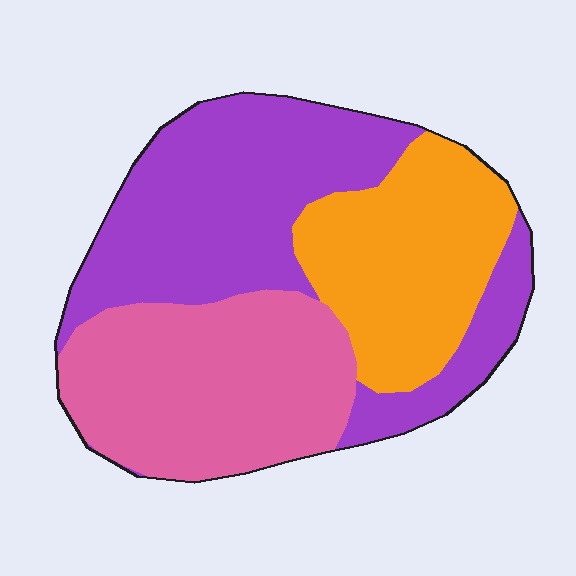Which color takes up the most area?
Purple, at roughly 40%.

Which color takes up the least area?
Orange, at roughly 25%.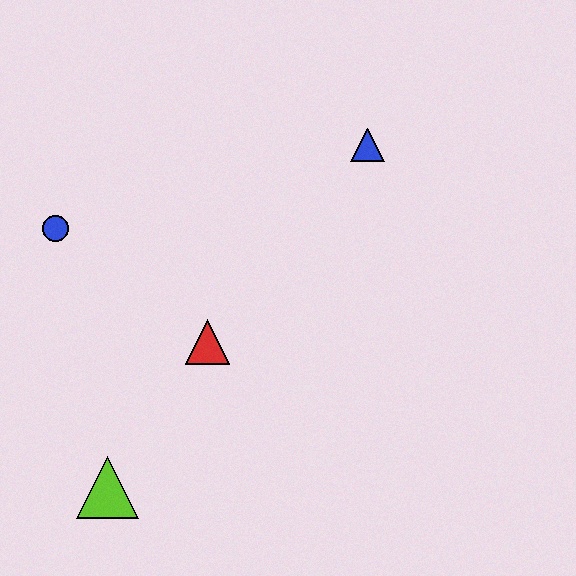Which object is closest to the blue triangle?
The red triangle is closest to the blue triangle.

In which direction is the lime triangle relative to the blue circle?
The lime triangle is below the blue circle.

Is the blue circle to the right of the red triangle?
No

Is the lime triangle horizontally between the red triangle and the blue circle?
Yes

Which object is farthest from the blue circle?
The blue triangle is farthest from the blue circle.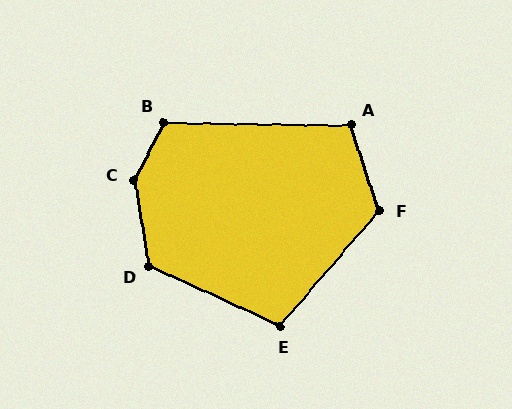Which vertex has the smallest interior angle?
E, at approximately 106 degrees.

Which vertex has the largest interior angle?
C, at approximately 144 degrees.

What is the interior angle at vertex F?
Approximately 121 degrees (obtuse).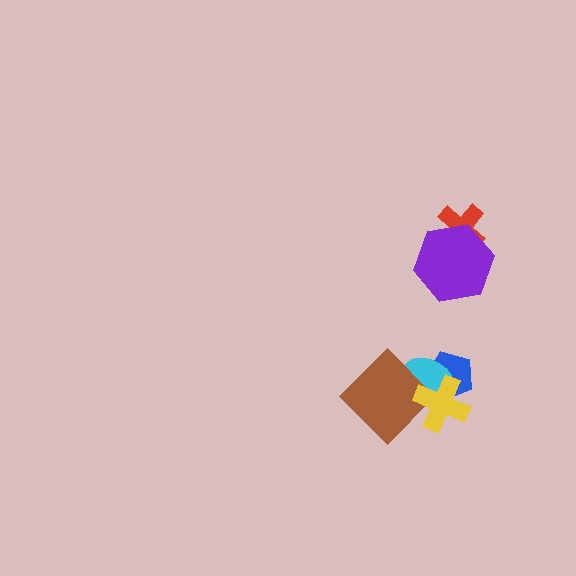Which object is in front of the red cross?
The purple hexagon is in front of the red cross.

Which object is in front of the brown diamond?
The yellow cross is in front of the brown diamond.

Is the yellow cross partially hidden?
No, no other shape covers it.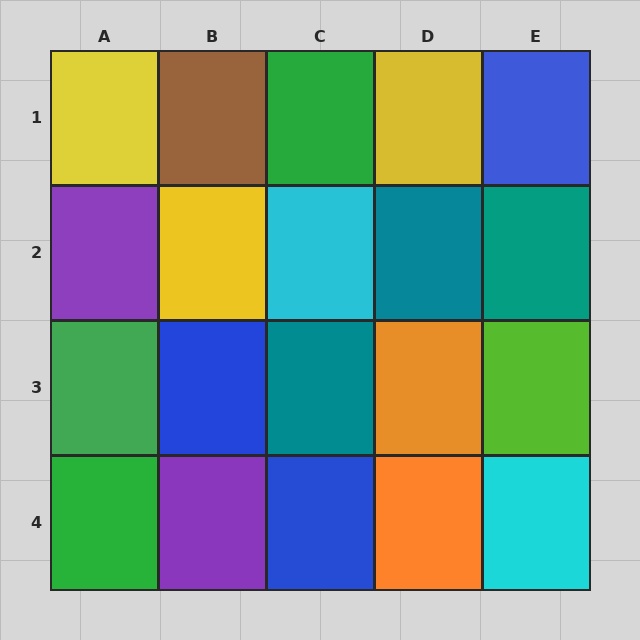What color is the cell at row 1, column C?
Green.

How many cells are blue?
3 cells are blue.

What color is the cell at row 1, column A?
Yellow.